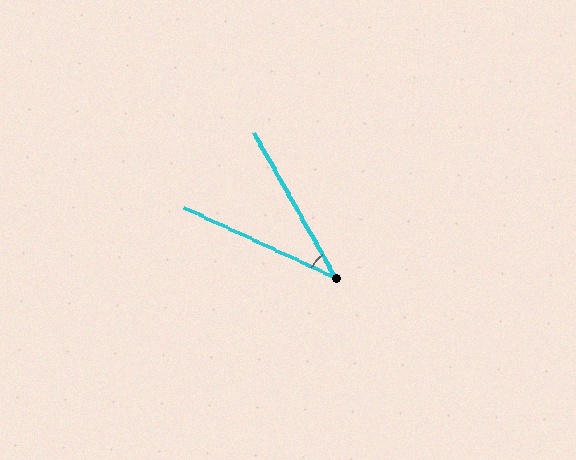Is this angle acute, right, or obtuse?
It is acute.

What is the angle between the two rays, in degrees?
Approximately 36 degrees.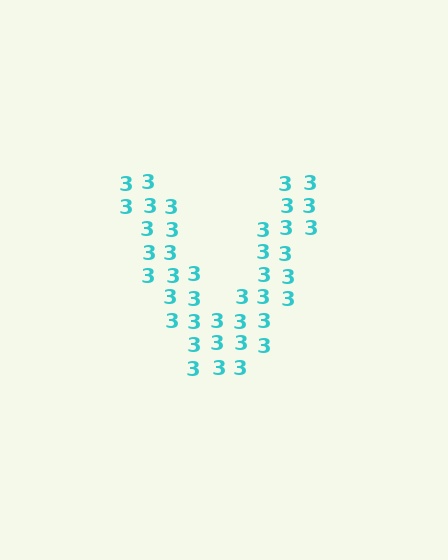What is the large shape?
The large shape is the letter V.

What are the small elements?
The small elements are digit 3's.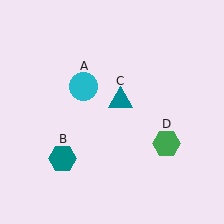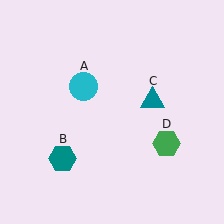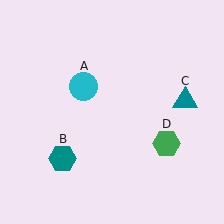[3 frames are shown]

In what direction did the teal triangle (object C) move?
The teal triangle (object C) moved right.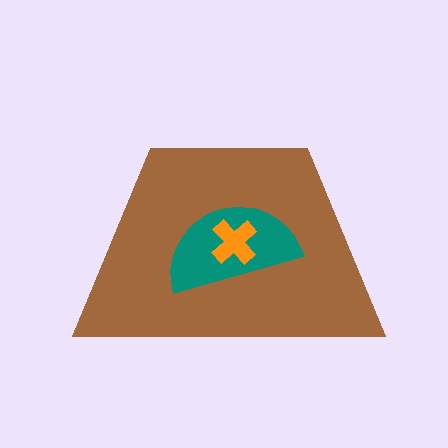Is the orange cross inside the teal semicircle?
Yes.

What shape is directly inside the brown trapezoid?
The teal semicircle.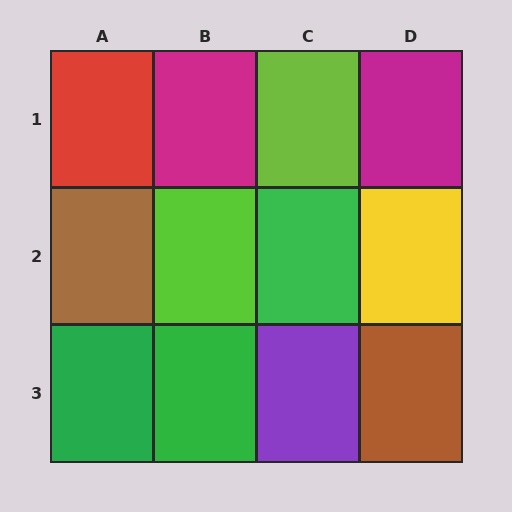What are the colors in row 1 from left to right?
Red, magenta, lime, magenta.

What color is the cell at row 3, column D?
Brown.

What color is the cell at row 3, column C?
Purple.